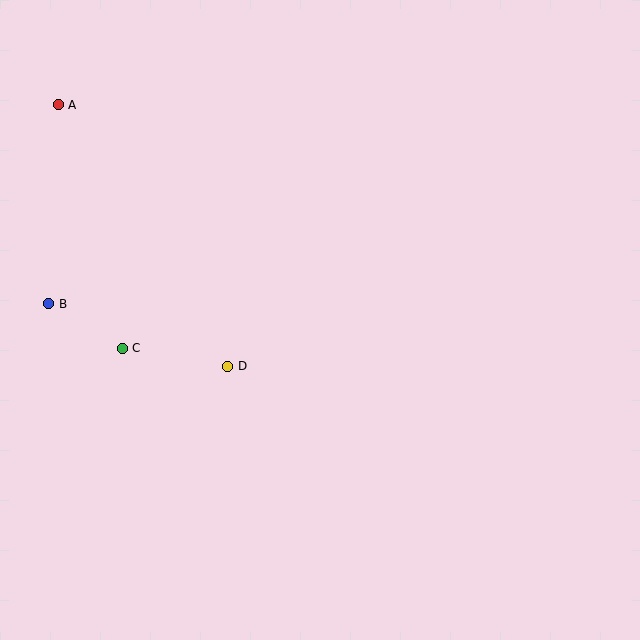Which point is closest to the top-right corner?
Point D is closest to the top-right corner.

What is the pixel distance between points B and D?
The distance between B and D is 190 pixels.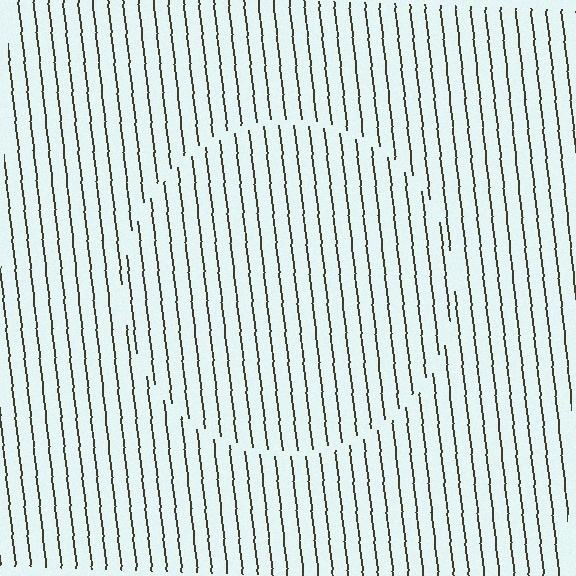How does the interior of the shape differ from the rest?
The interior of the shape contains the same grating, shifted by half a period — the contour is defined by the phase discontinuity where line-ends from the inner and outer gratings abut.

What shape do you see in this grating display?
An illusory circle. The interior of the shape contains the same grating, shifted by half a period — the contour is defined by the phase discontinuity where line-ends from the inner and outer gratings abut.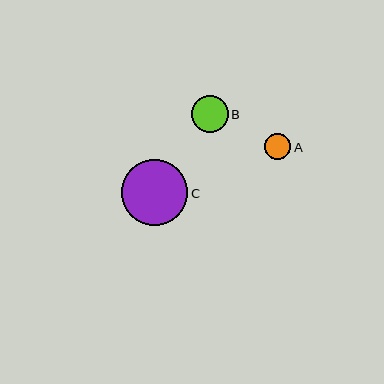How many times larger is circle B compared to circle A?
Circle B is approximately 1.4 times the size of circle A.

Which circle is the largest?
Circle C is the largest with a size of approximately 66 pixels.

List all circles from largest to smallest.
From largest to smallest: C, B, A.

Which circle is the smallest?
Circle A is the smallest with a size of approximately 26 pixels.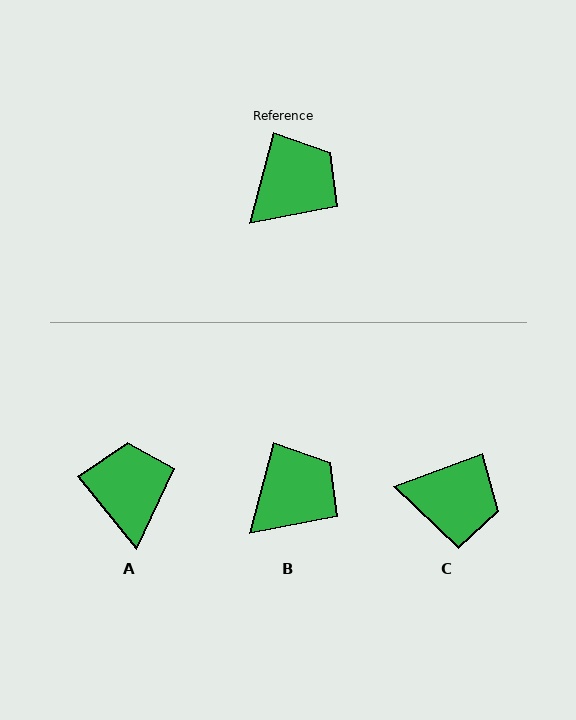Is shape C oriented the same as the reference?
No, it is off by about 55 degrees.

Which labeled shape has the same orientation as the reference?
B.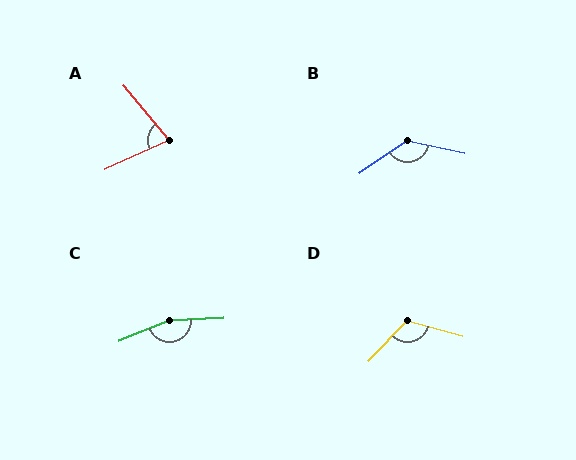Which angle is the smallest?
A, at approximately 75 degrees.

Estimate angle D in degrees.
Approximately 119 degrees.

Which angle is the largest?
C, at approximately 161 degrees.